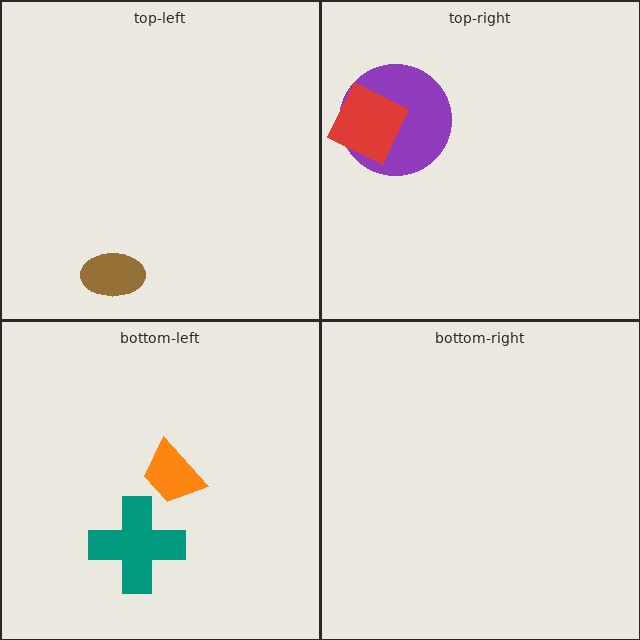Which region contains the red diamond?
The top-right region.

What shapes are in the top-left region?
The brown ellipse.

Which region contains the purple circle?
The top-right region.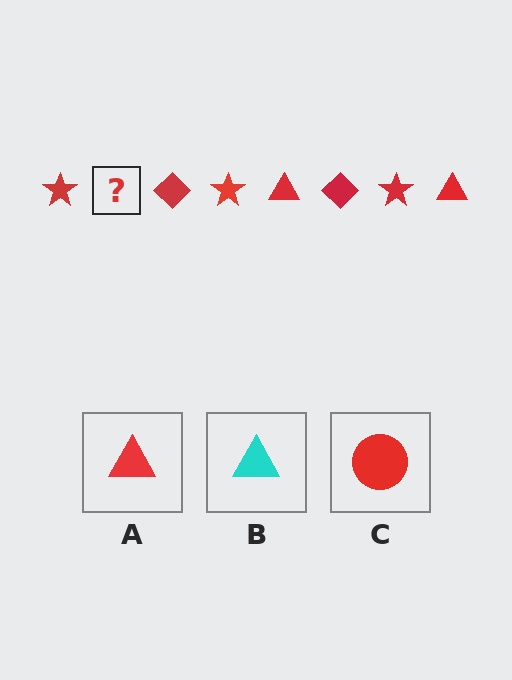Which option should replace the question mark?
Option A.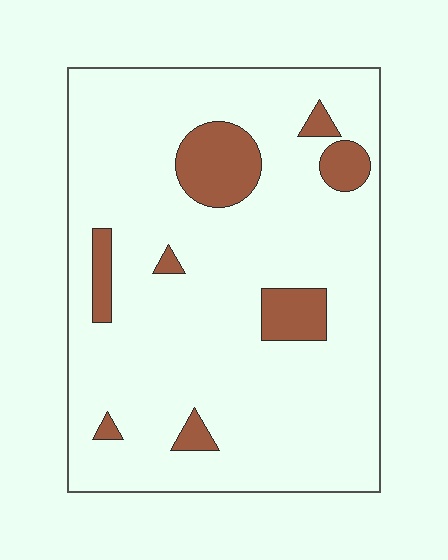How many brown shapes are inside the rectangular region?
8.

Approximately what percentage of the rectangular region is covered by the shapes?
Approximately 10%.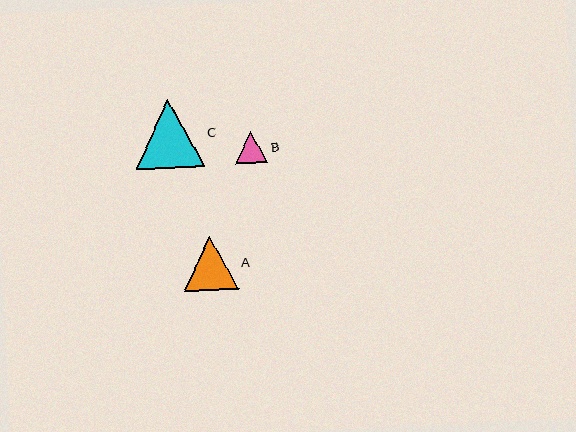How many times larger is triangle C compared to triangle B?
Triangle C is approximately 2.2 times the size of triangle B.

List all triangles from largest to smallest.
From largest to smallest: C, A, B.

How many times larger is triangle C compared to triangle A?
Triangle C is approximately 1.3 times the size of triangle A.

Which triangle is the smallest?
Triangle B is the smallest with a size of approximately 32 pixels.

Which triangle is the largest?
Triangle C is the largest with a size of approximately 69 pixels.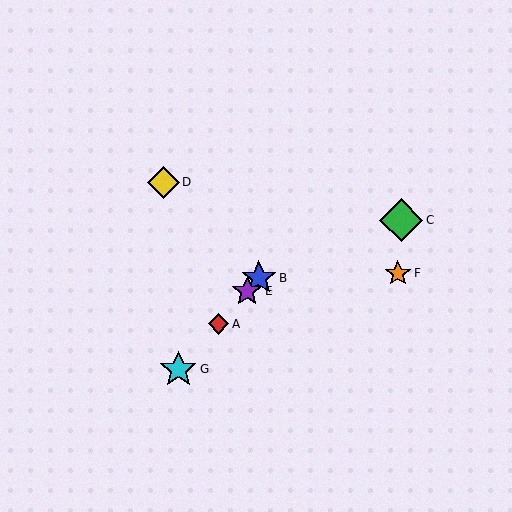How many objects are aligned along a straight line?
4 objects (A, B, E, G) are aligned along a straight line.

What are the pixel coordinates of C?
Object C is at (401, 220).